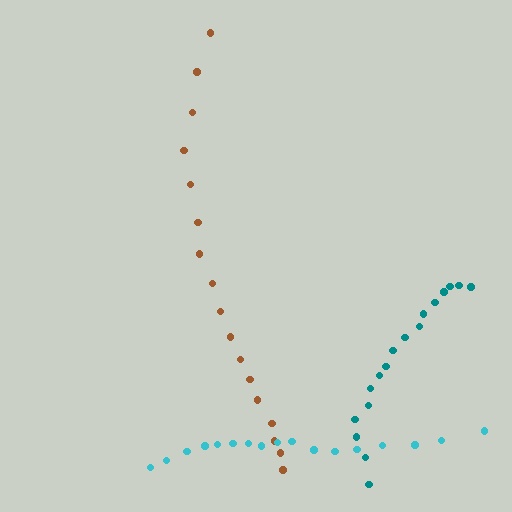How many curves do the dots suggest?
There are 3 distinct paths.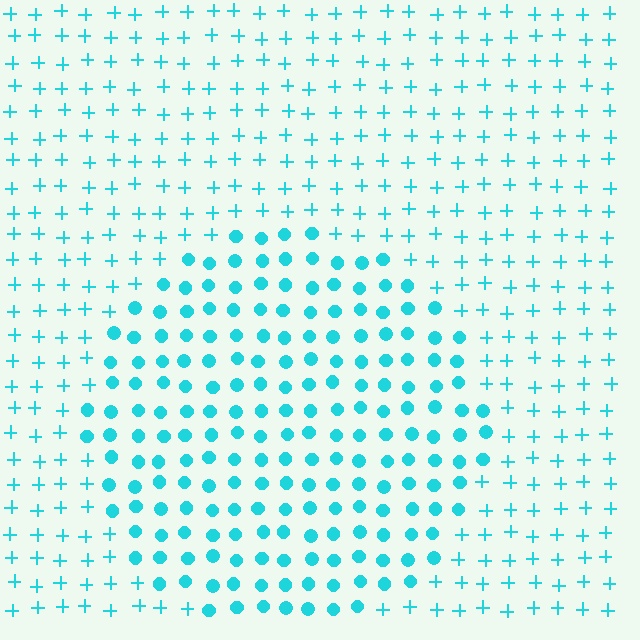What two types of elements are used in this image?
The image uses circles inside the circle region and plus signs outside it.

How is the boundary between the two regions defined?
The boundary is defined by a change in element shape: circles inside vs. plus signs outside. All elements share the same color and spacing.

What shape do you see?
I see a circle.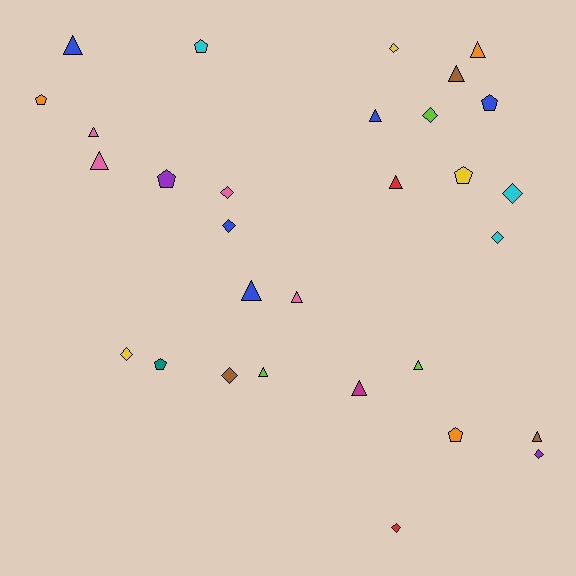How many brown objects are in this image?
There are 3 brown objects.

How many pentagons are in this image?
There are 7 pentagons.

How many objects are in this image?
There are 30 objects.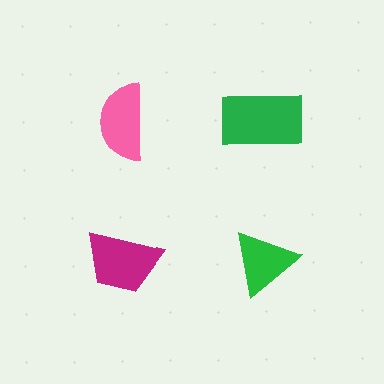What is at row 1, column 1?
A pink semicircle.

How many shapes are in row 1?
2 shapes.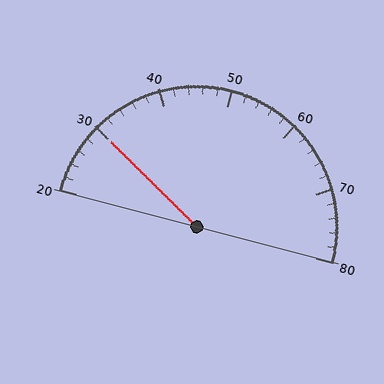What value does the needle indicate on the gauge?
The needle indicates approximately 30.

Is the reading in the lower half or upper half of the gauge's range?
The reading is in the lower half of the range (20 to 80).